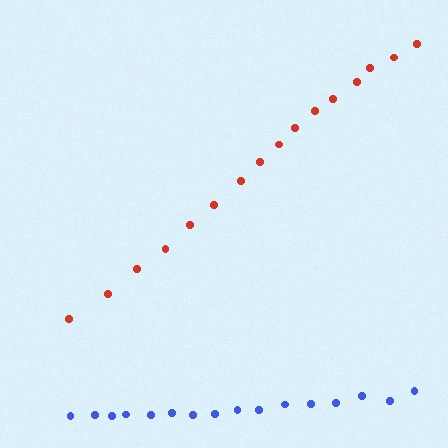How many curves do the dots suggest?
There are 2 distinct paths.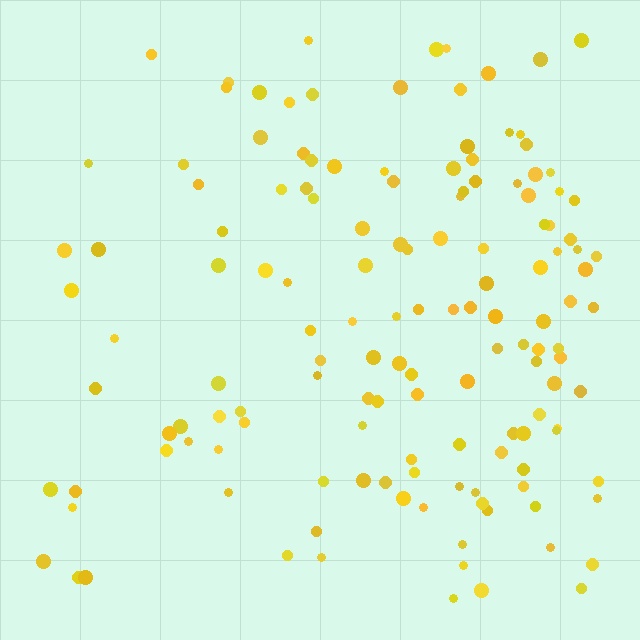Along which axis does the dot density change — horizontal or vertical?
Horizontal.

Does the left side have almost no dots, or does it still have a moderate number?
Still a moderate number, just noticeably fewer than the right.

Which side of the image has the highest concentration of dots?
The right.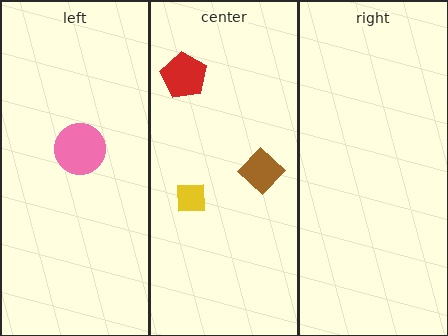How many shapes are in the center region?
3.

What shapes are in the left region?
The pink circle.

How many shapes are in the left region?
1.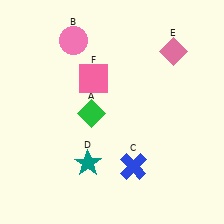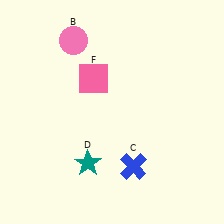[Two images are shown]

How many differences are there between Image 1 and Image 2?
There are 2 differences between the two images.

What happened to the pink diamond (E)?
The pink diamond (E) was removed in Image 2. It was in the top-right area of Image 1.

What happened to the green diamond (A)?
The green diamond (A) was removed in Image 2. It was in the bottom-left area of Image 1.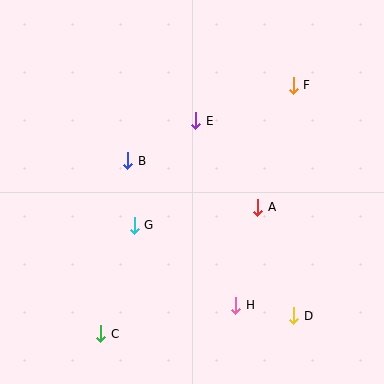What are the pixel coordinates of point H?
Point H is at (236, 305).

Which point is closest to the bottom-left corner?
Point C is closest to the bottom-left corner.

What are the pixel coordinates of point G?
Point G is at (134, 225).